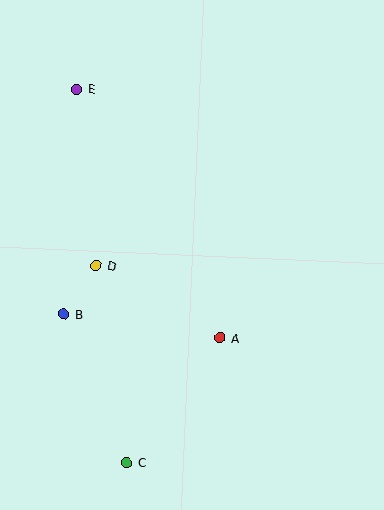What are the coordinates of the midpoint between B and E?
The midpoint between B and E is at (70, 202).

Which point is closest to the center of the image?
Point A at (220, 338) is closest to the center.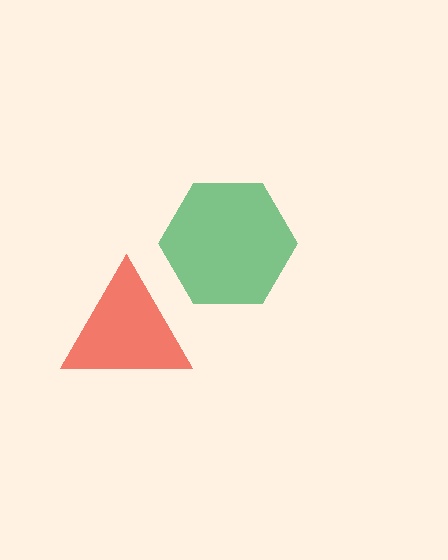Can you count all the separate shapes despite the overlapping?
Yes, there are 2 separate shapes.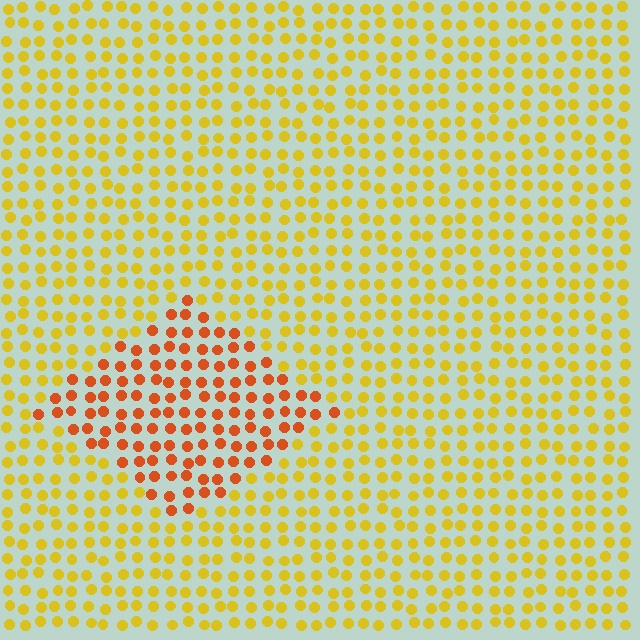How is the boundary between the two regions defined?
The boundary is defined purely by a slight shift in hue (about 37 degrees). Spacing, size, and orientation are identical on both sides.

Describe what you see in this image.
The image is filled with small yellow elements in a uniform arrangement. A diamond-shaped region is visible where the elements are tinted to a slightly different hue, forming a subtle color boundary.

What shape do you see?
I see a diamond.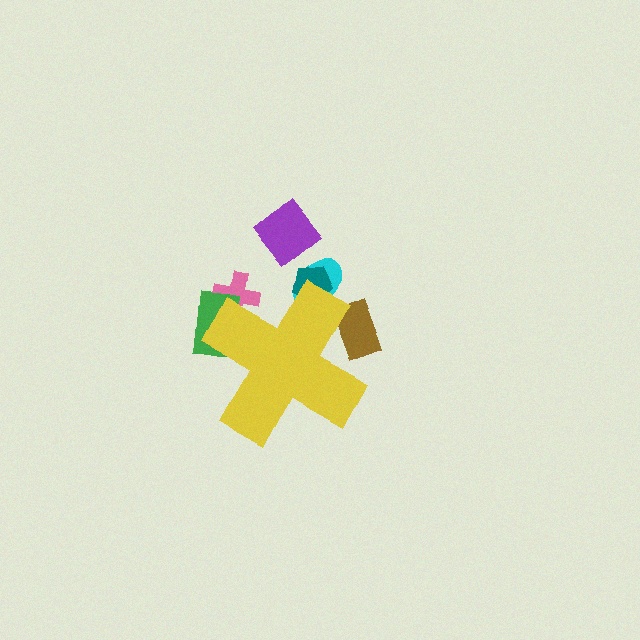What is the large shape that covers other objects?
A yellow cross.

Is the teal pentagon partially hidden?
Yes, the teal pentagon is partially hidden behind the yellow cross.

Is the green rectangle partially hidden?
Yes, the green rectangle is partially hidden behind the yellow cross.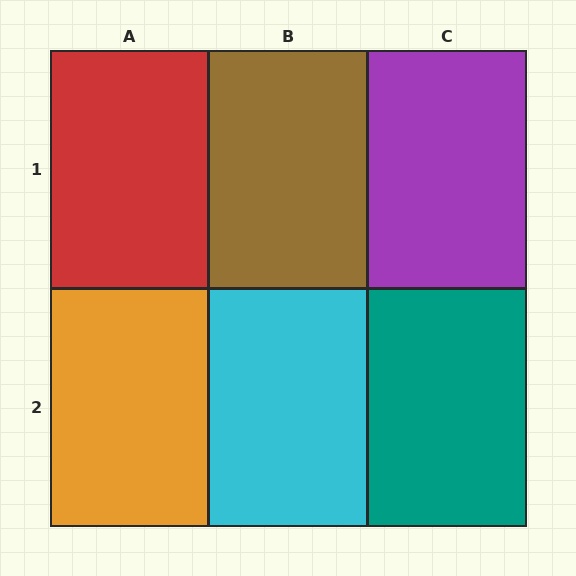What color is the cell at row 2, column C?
Teal.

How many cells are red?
1 cell is red.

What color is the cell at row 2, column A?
Orange.